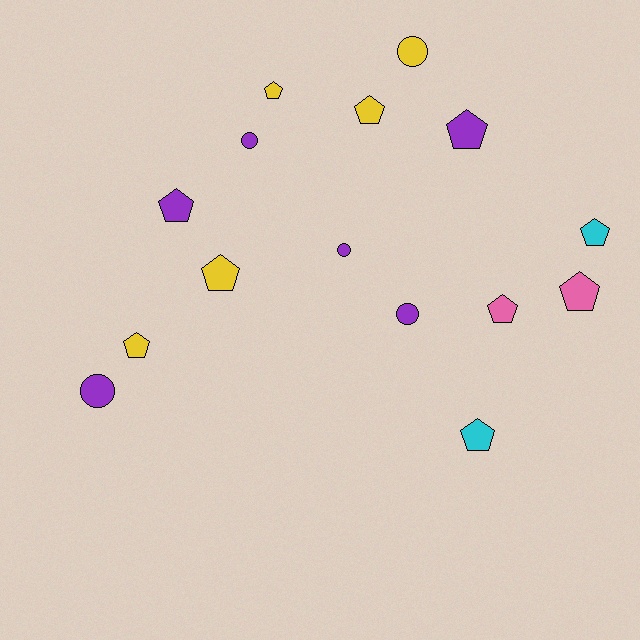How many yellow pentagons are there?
There are 4 yellow pentagons.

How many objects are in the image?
There are 15 objects.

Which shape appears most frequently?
Pentagon, with 10 objects.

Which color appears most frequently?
Purple, with 6 objects.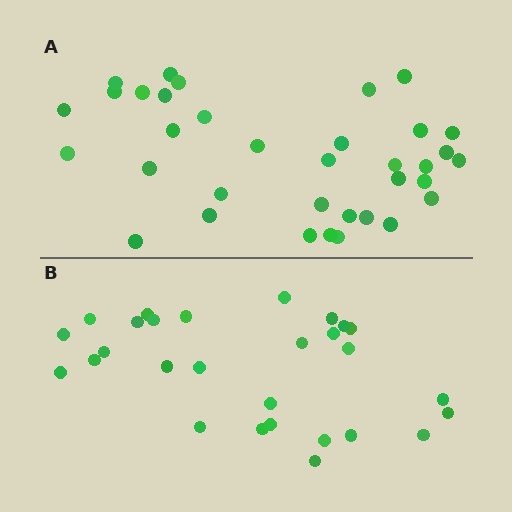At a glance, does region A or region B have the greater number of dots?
Region A (the top region) has more dots.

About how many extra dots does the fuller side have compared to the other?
Region A has roughly 8 or so more dots than region B.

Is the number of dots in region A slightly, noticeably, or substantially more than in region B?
Region A has noticeably more, but not dramatically so. The ratio is roughly 1.2 to 1.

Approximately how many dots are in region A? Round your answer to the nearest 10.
About 40 dots. (The exact count is 35, which rounds to 40.)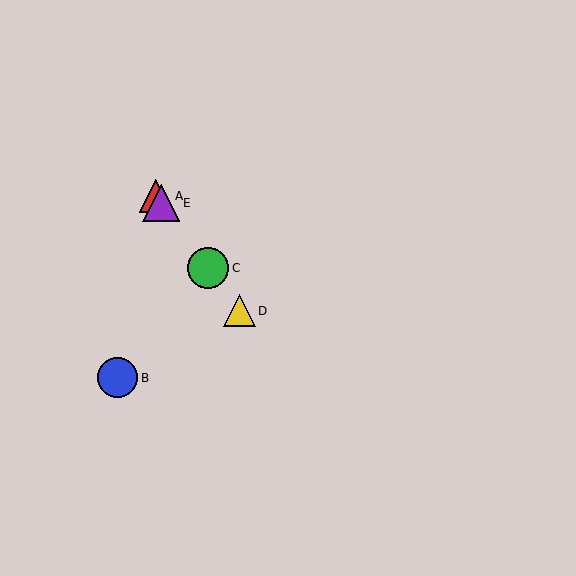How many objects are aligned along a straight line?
4 objects (A, C, D, E) are aligned along a straight line.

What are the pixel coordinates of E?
Object E is at (161, 203).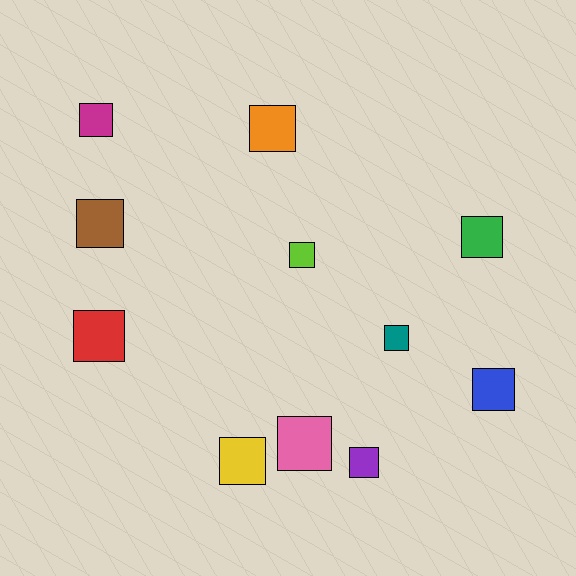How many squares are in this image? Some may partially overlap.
There are 11 squares.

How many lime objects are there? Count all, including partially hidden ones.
There is 1 lime object.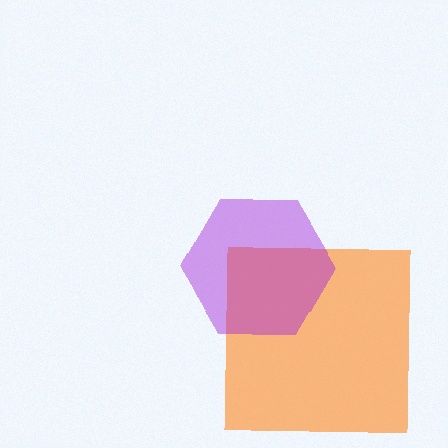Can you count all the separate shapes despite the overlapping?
Yes, there are 2 separate shapes.